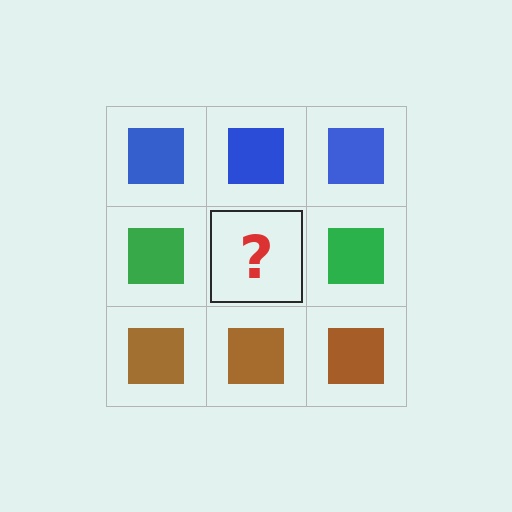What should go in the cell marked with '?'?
The missing cell should contain a green square.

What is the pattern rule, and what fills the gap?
The rule is that each row has a consistent color. The gap should be filled with a green square.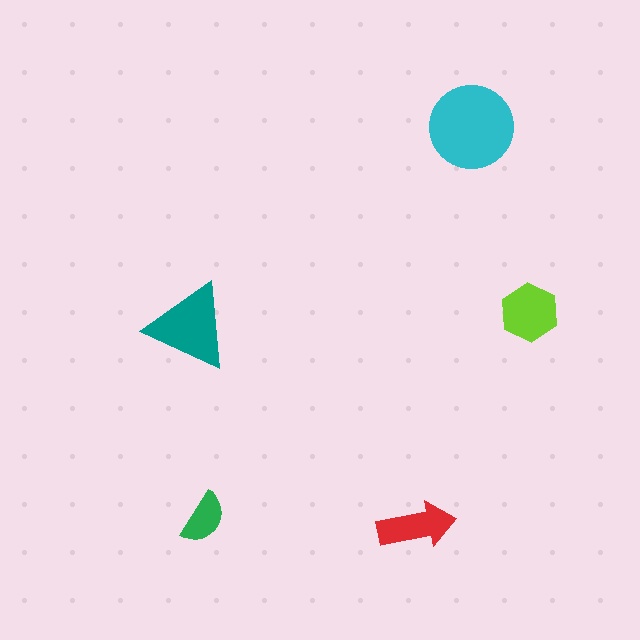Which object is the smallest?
The green semicircle.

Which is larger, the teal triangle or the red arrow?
The teal triangle.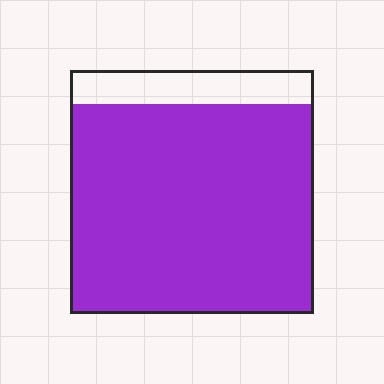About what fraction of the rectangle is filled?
About seven eighths (7/8).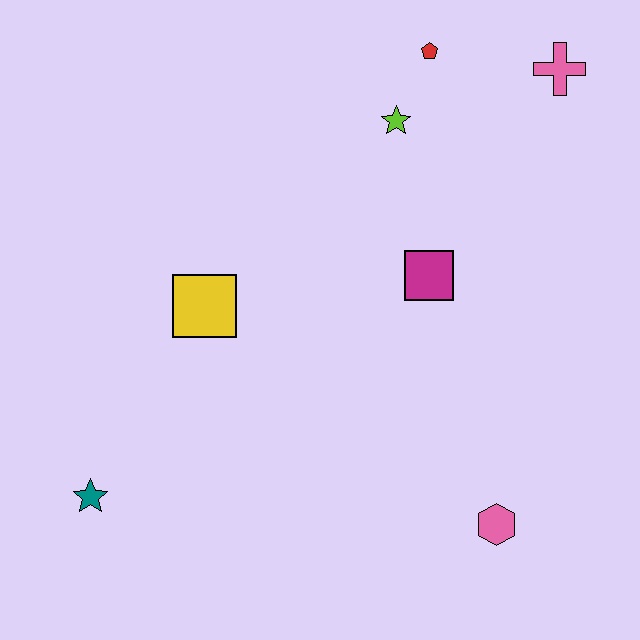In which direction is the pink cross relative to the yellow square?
The pink cross is to the right of the yellow square.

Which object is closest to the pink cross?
The red pentagon is closest to the pink cross.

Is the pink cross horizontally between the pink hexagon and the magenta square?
No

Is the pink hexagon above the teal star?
No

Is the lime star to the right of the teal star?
Yes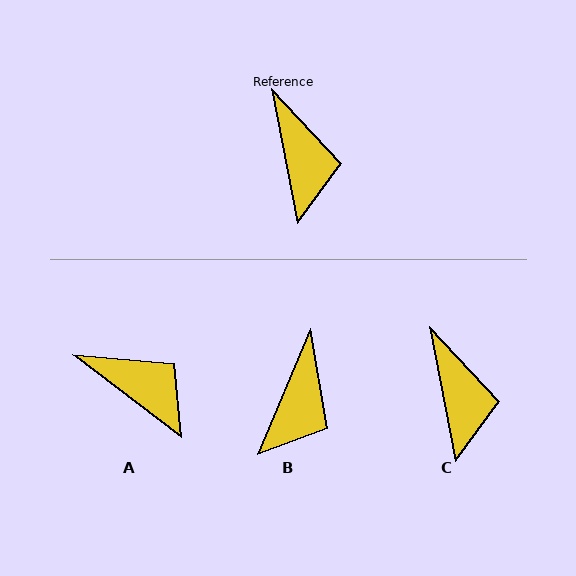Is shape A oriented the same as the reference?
No, it is off by about 42 degrees.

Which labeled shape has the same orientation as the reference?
C.